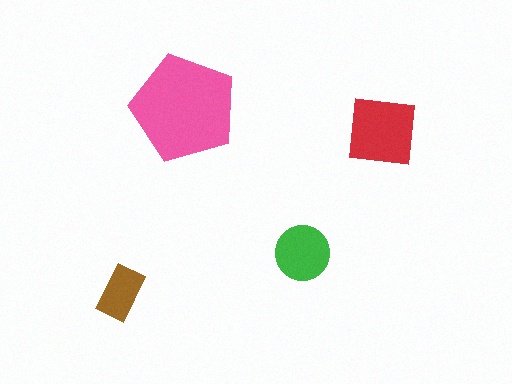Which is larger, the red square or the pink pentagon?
The pink pentagon.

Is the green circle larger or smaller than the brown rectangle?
Larger.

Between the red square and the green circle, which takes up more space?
The red square.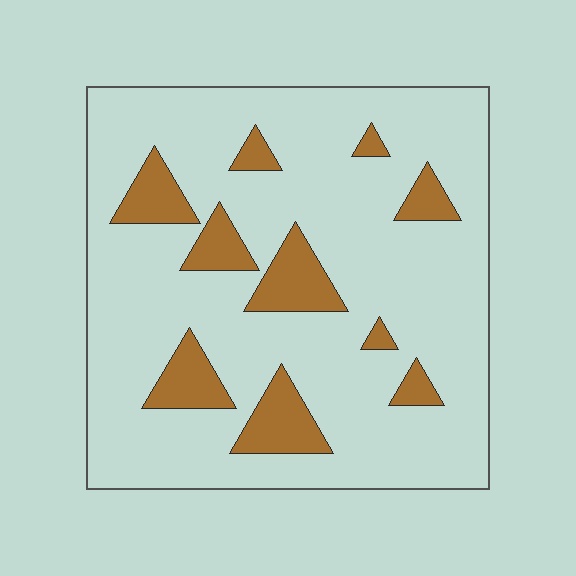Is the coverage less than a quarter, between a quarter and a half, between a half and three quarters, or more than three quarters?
Less than a quarter.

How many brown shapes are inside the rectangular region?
10.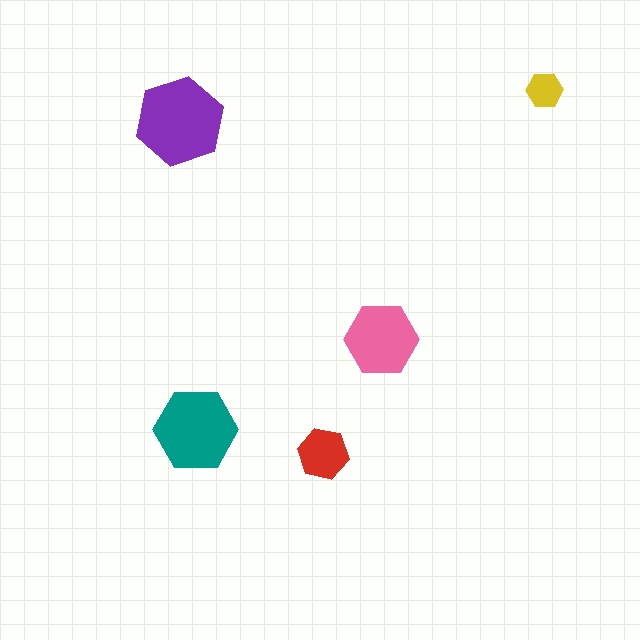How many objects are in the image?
There are 5 objects in the image.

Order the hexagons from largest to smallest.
the purple one, the teal one, the pink one, the red one, the yellow one.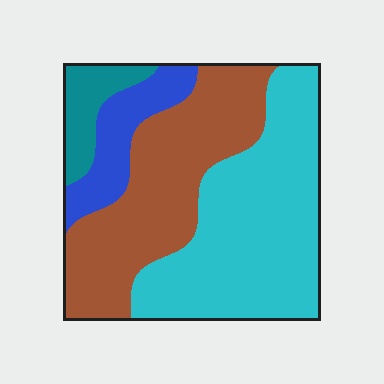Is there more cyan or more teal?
Cyan.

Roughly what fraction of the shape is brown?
Brown takes up about three eighths (3/8) of the shape.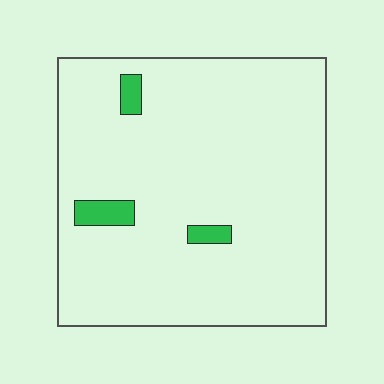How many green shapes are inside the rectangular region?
3.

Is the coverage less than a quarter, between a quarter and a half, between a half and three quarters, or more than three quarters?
Less than a quarter.